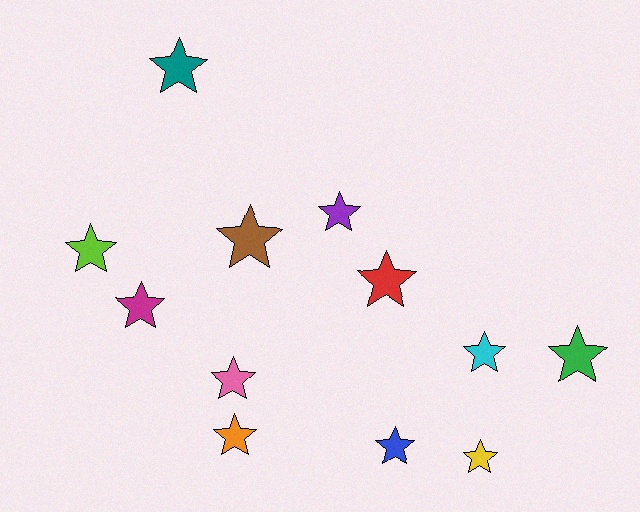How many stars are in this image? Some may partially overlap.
There are 12 stars.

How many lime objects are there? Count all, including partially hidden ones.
There is 1 lime object.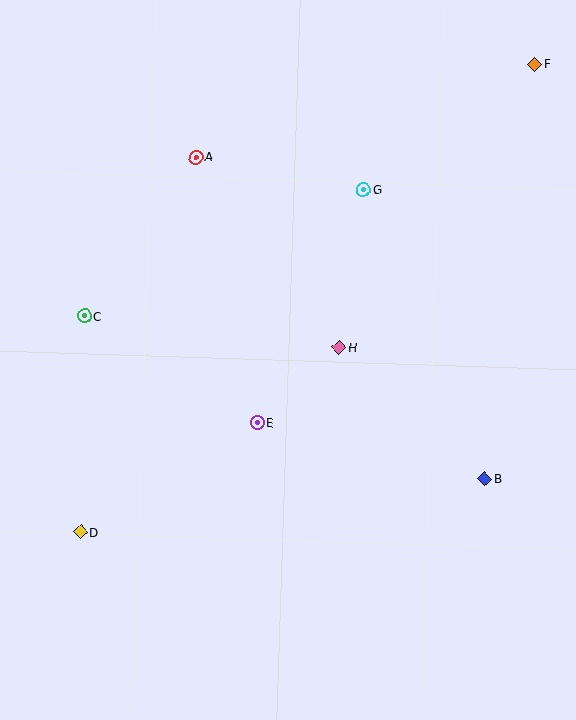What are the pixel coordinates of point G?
Point G is at (363, 190).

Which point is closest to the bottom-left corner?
Point D is closest to the bottom-left corner.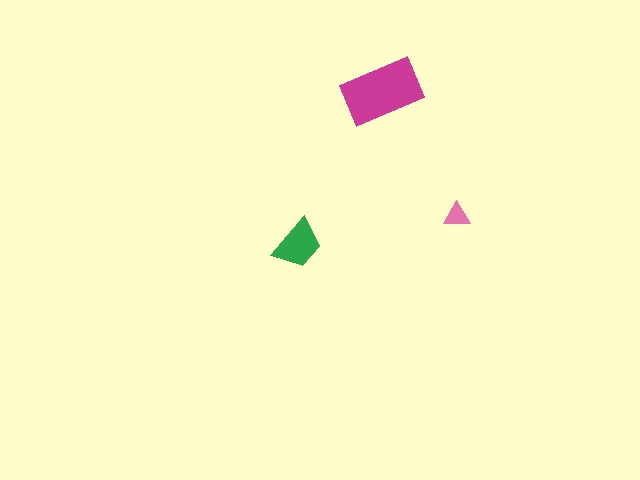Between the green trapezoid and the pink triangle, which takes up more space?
The green trapezoid.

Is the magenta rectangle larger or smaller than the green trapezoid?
Larger.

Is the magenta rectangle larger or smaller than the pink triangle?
Larger.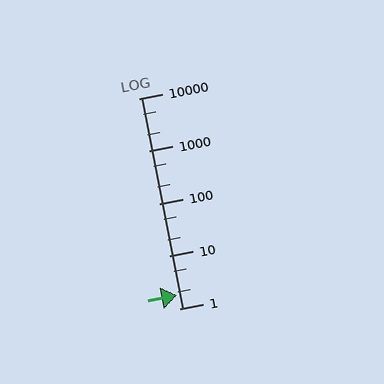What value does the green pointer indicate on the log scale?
The pointer indicates approximately 1.8.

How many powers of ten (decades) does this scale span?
The scale spans 4 decades, from 1 to 10000.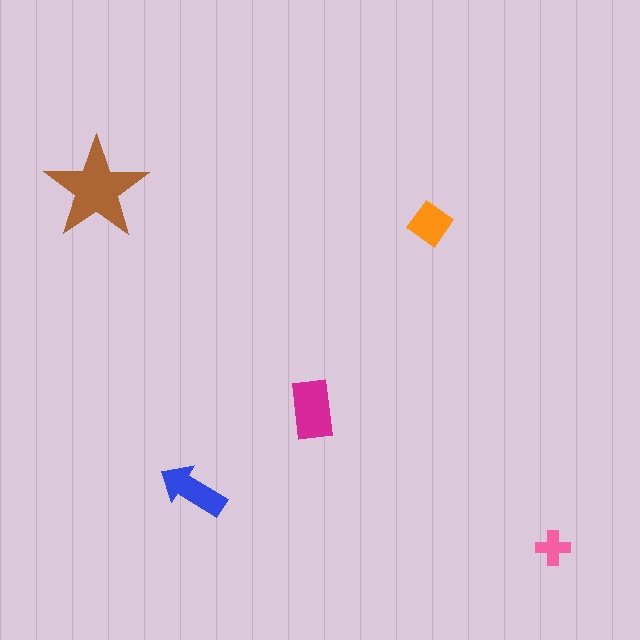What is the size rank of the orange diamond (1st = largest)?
4th.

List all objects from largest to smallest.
The brown star, the magenta rectangle, the blue arrow, the orange diamond, the pink cross.